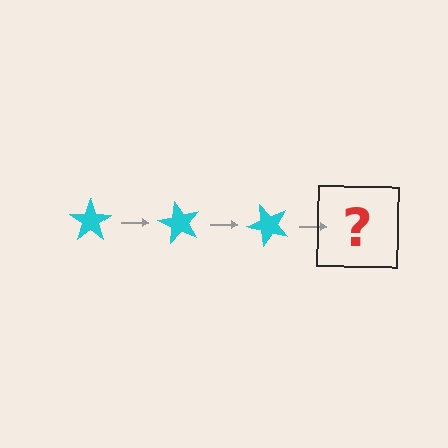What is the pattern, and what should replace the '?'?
The pattern is that the star rotates 60 degrees each step. The '?' should be a cyan star rotated 180 degrees.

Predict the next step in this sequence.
The next step is a cyan star rotated 180 degrees.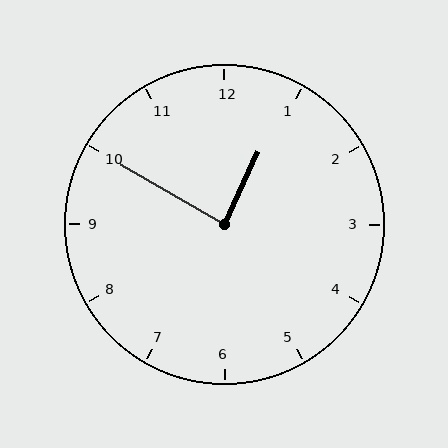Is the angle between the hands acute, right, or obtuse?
It is right.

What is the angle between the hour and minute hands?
Approximately 85 degrees.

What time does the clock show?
12:50.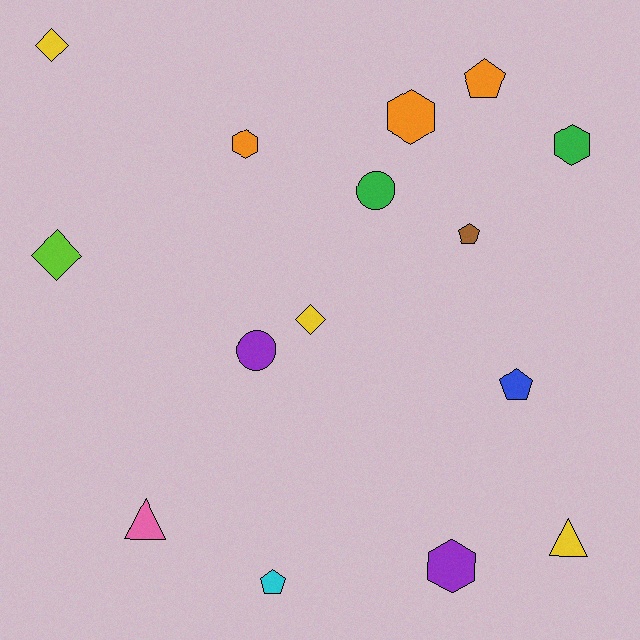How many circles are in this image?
There are 2 circles.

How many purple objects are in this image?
There are 2 purple objects.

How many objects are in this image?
There are 15 objects.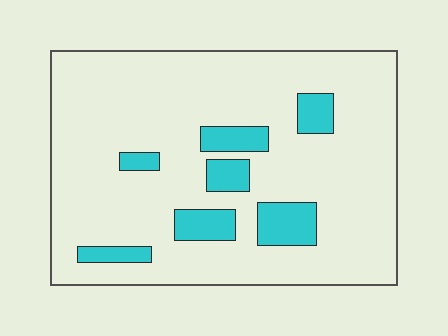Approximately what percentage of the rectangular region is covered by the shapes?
Approximately 15%.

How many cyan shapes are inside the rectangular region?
7.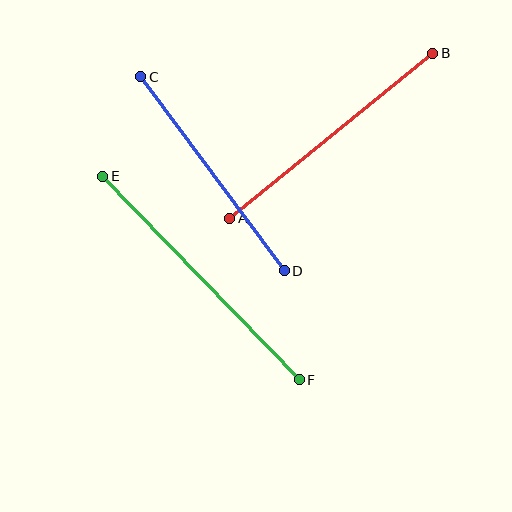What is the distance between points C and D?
The distance is approximately 241 pixels.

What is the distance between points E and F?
The distance is approximately 283 pixels.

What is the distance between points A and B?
The distance is approximately 262 pixels.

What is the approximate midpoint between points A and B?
The midpoint is at approximately (331, 136) pixels.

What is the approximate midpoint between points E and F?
The midpoint is at approximately (201, 278) pixels.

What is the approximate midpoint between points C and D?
The midpoint is at approximately (212, 174) pixels.